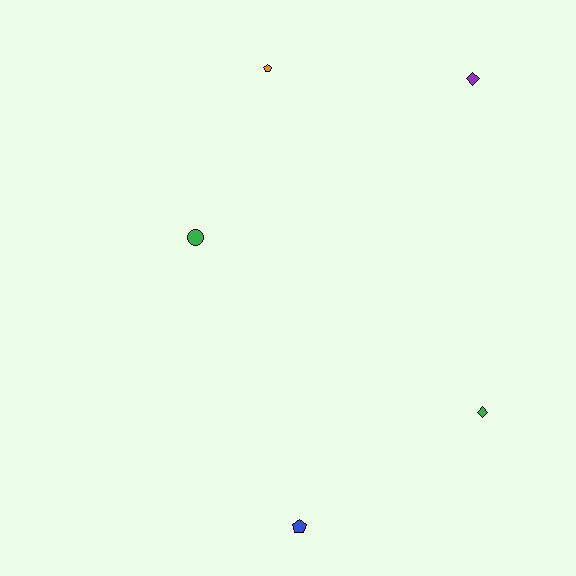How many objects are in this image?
There are 5 objects.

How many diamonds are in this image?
There are 2 diamonds.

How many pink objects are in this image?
There are no pink objects.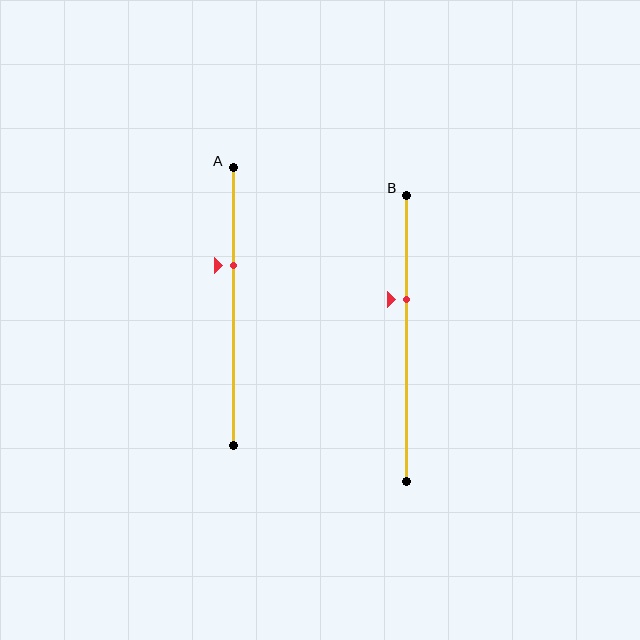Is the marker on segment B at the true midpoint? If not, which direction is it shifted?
No, the marker on segment B is shifted upward by about 13% of the segment length.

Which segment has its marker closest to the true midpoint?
Segment B has its marker closest to the true midpoint.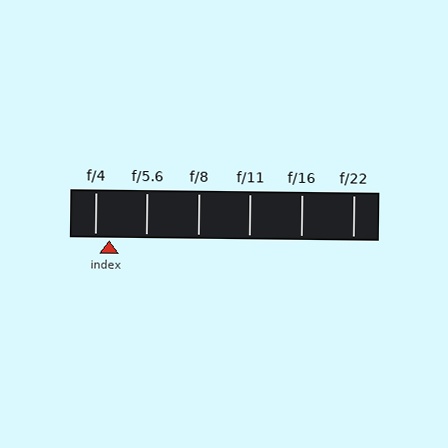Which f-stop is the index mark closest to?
The index mark is closest to f/4.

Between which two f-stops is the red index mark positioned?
The index mark is between f/4 and f/5.6.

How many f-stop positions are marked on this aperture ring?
There are 6 f-stop positions marked.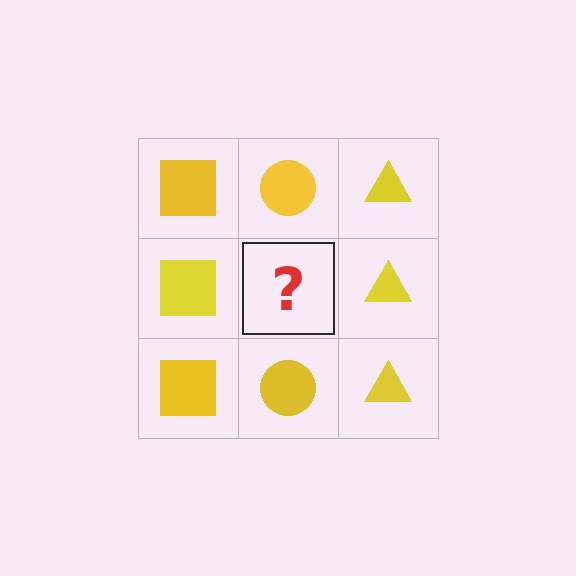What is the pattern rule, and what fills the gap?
The rule is that each column has a consistent shape. The gap should be filled with a yellow circle.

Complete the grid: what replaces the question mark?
The question mark should be replaced with a yellow circle.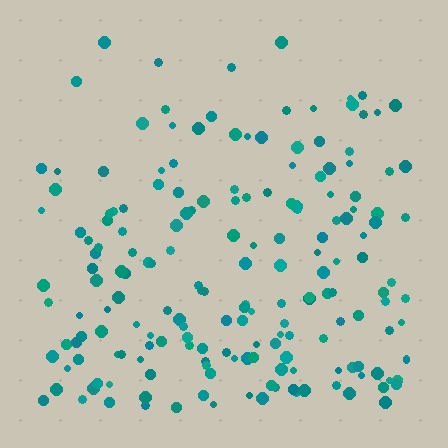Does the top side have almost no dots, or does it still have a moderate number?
Still a moderate number, just noticeably fewer than the bottom.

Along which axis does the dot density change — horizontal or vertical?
Vertical.